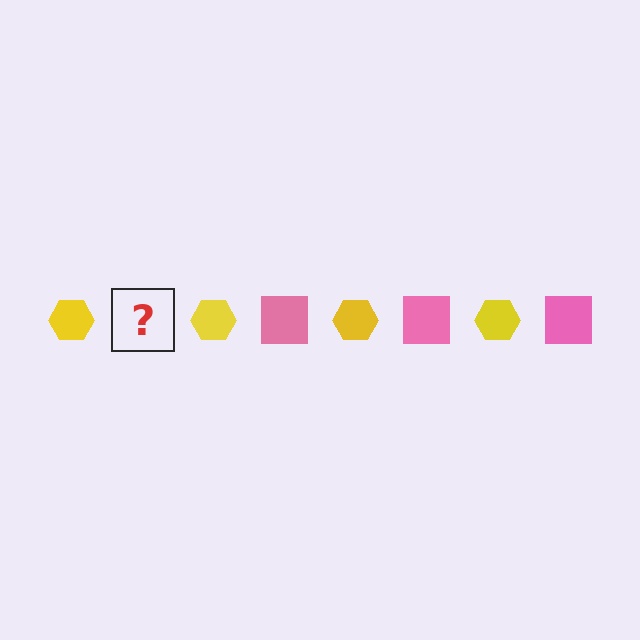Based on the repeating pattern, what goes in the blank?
The blank should be a pink square.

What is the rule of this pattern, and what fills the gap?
The rule is that the pattern alternates between yellow hexagon and pink square. The gap should be filled with a pink square.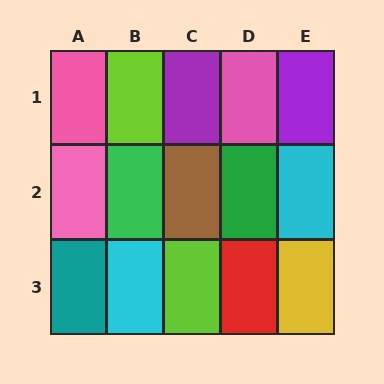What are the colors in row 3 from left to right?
Teal, cyan, lime, red, yellow.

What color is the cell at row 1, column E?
Purple.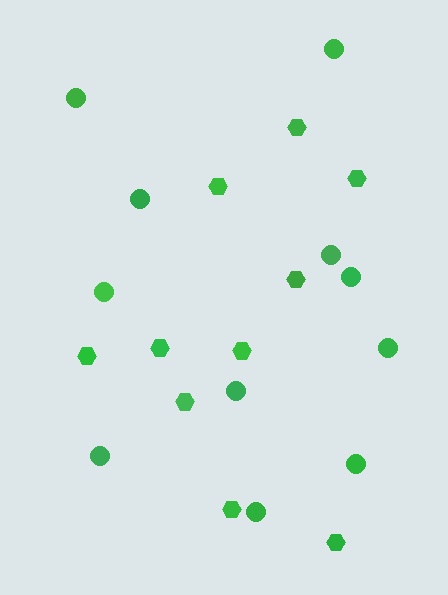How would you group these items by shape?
There are 2 groups: one group of circles (11) and one group of hexagons (10).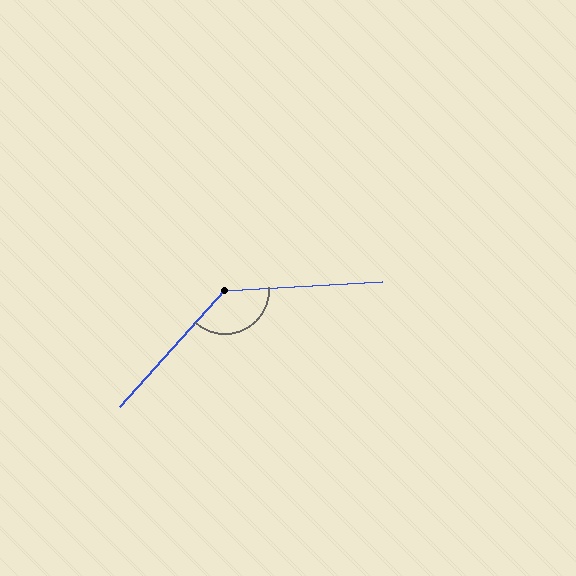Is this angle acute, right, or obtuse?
It is obtuse.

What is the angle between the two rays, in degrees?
Approximately 135 degrees.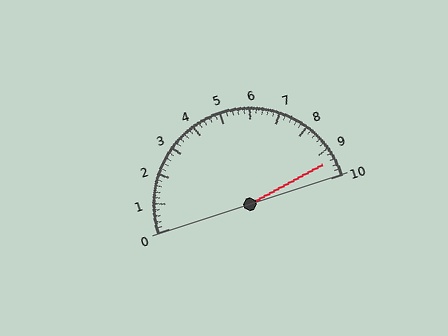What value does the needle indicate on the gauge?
The needle indicates approximately 9.4.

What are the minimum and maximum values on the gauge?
The gauge ranges from 0 to 10.